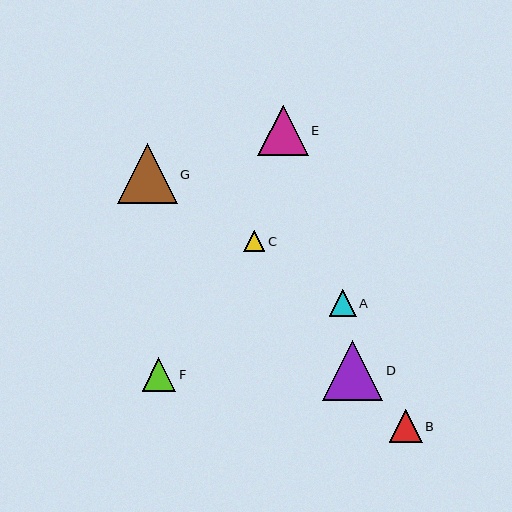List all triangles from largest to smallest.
From largest to smallest: D, G, E, F, B, A, C.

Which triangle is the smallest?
Triangle C is the smallest with a size of approximately 21 pixels.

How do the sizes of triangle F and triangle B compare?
Triangle F and triangle B are approximately the same size.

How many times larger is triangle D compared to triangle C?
Triangle D is approximately 2.8 times the size of triangle C.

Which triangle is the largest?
Triangle D is the largest with a size of approximately 61 pixels.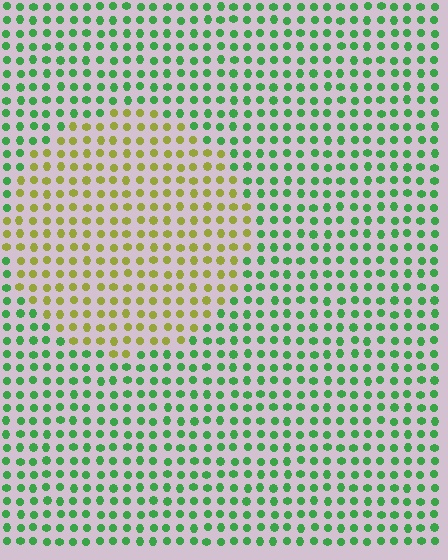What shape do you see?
I see a circle.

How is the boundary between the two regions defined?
The boundary is defined purely by a slight shift in hue (about 59 degrees). Spacing, size, and orientation are identical on both sides.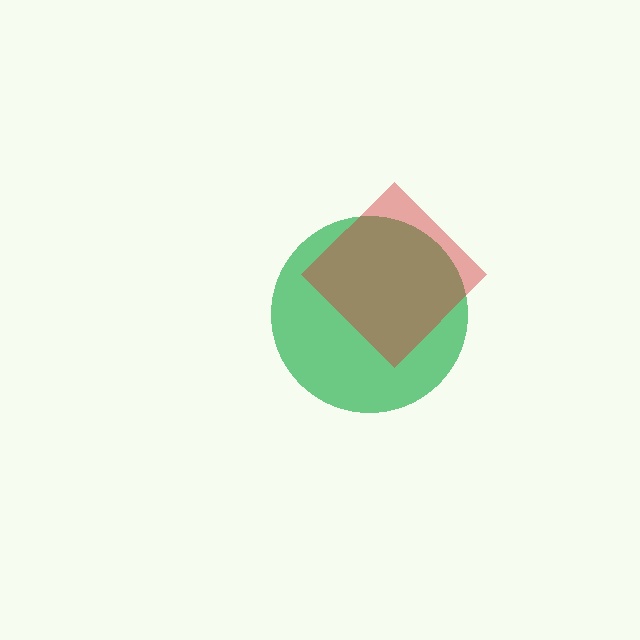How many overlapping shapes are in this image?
There are 2 overlapping shapes in the image.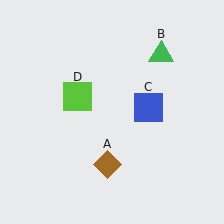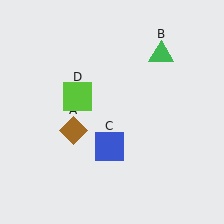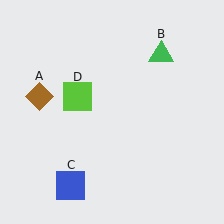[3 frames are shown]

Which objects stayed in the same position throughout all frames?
Green triangle (object B) and lime square (object D) remained stationary.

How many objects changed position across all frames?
2 objects changed position: brown diamond (object A), blue square (object C).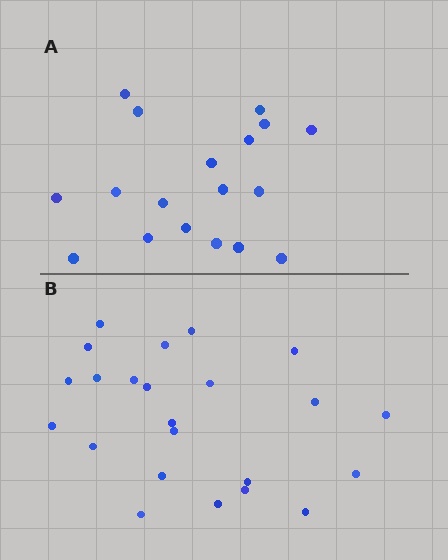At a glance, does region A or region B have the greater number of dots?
Region B (the bottom region) has more dots.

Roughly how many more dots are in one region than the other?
Region B has about 5 more dots than region A.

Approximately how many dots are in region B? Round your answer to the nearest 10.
About 20 dots. (The exact count is 23, which rounds to 20.)